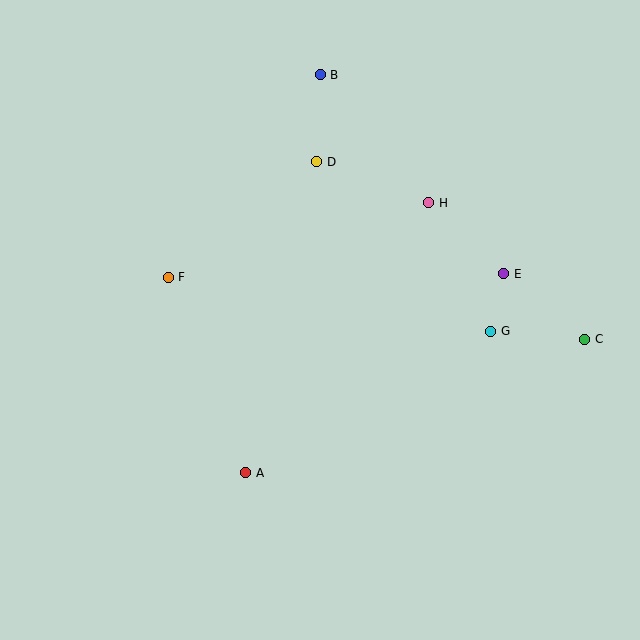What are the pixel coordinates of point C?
Point C is at (585, 339).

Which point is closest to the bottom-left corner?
Point A is closest to the bottom-left corner.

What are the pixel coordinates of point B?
Point B is at (320, 75).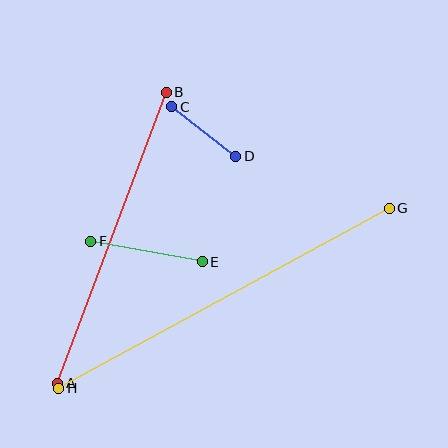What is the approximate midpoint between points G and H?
The midpoint is at approximately (224, 298) pixels.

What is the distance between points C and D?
The distance is approximately 81 pixels.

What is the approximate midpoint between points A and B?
The midpoint is at approximately (112, 238) pixels.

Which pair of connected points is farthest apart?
Points G and H are farthest apart.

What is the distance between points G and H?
The distance is approximately 376 pixels.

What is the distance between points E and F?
The distance is approximately 113 pixels.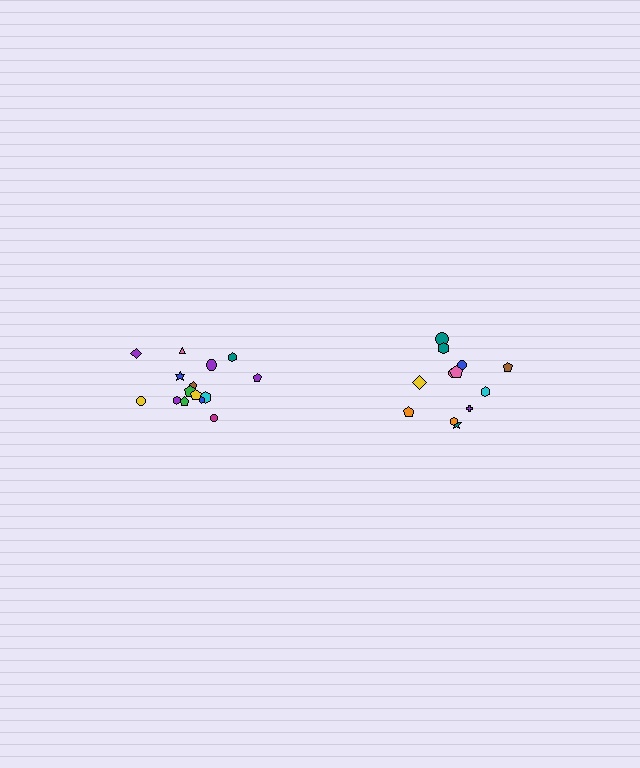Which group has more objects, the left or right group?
The left group.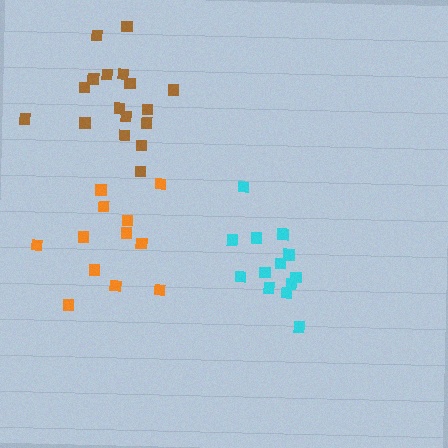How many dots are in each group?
Group 1: 12 dots, Group 2: 17 dots, Group 3: 13 dots (42 total).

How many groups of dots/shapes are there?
There are 3 groups.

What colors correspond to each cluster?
The clusters are colored: orange, brown, cyan.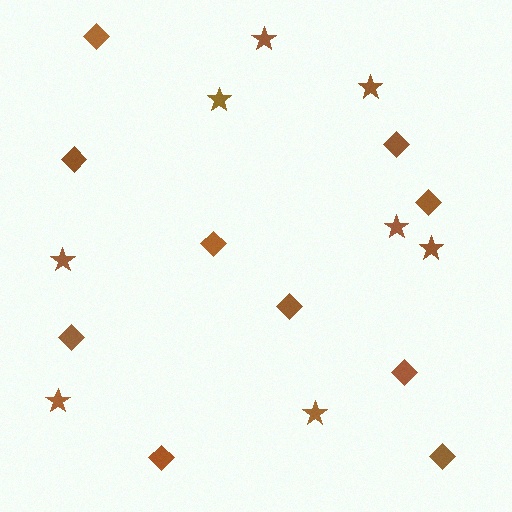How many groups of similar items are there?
There are 2 groups: one group of stars (8) and one group of diamonds (10).